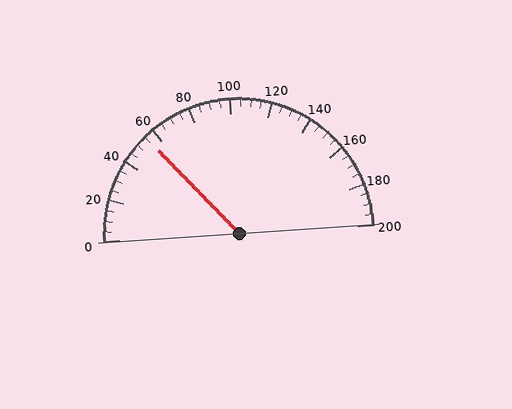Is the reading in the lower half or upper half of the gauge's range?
The reading is in the lower half of the range (0 to 200).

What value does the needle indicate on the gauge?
The needle indicates approximately 55.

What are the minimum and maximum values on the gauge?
The gauge ranges from 0 to 200.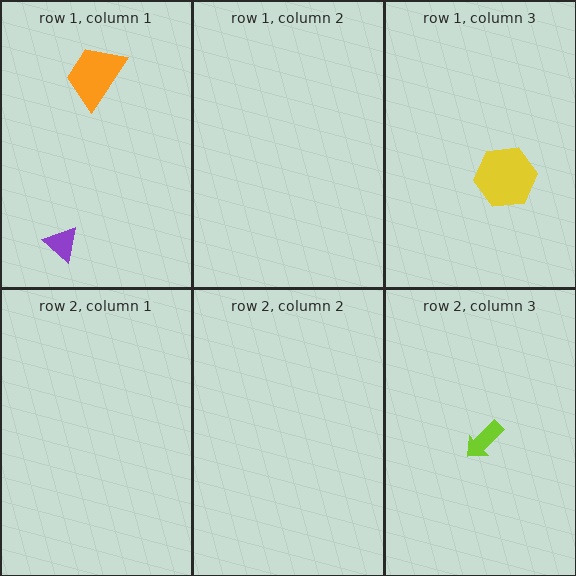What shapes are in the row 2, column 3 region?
The lime arrow.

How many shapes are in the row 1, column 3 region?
1.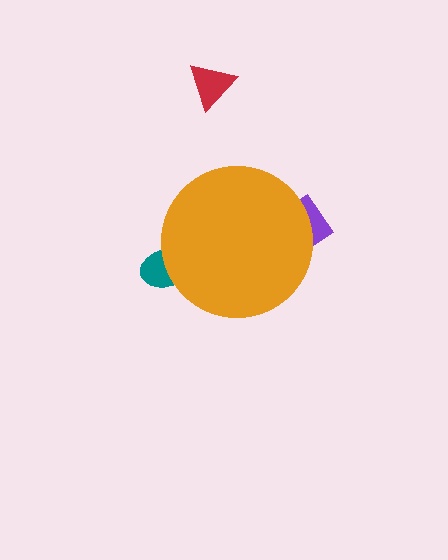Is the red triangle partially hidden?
No, the red triangle is fully visible.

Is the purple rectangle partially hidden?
Yes, the purple rectangle is partially hidden behind the orange circle.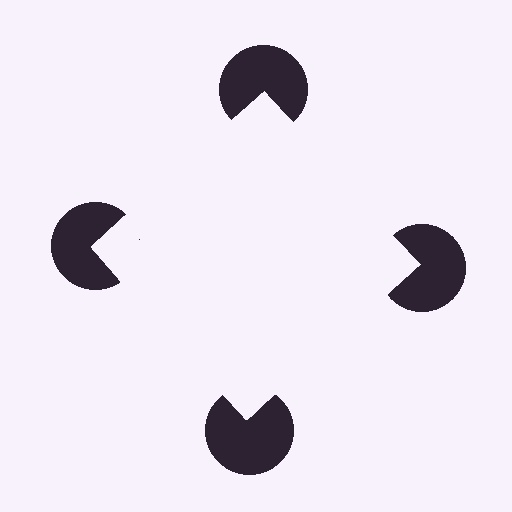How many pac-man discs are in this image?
There are 4 — one at each vertex of the illusory square.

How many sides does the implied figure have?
4 sides.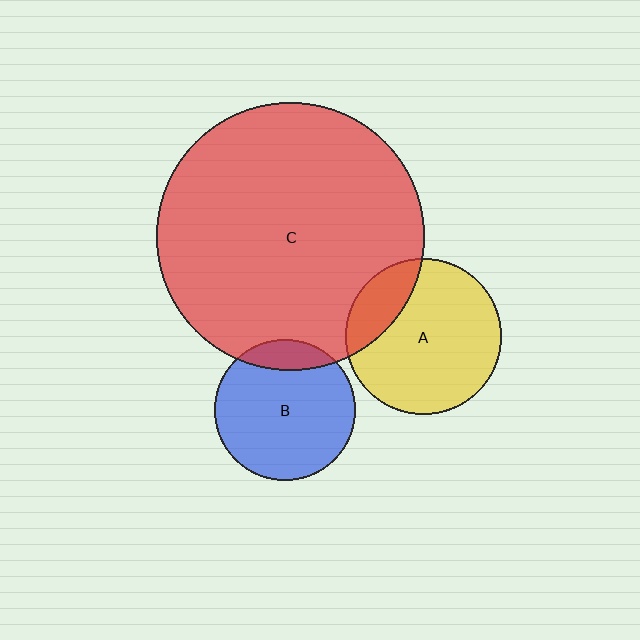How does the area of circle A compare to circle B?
Approximately 1.2 times.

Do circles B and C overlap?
Yes.